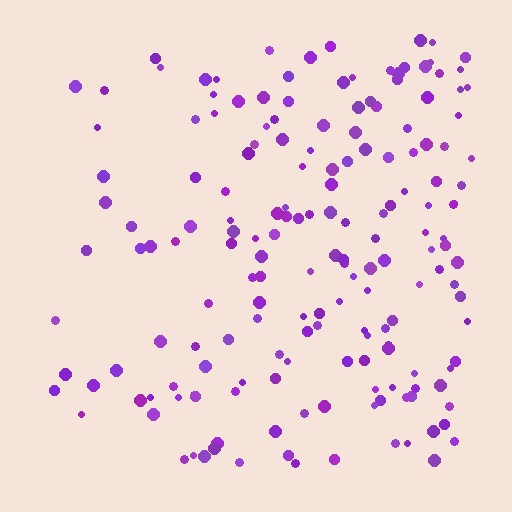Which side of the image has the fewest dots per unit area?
The left.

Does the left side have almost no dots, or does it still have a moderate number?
Still a moderate number, just noticeably fewer than the right.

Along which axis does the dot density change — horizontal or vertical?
Horizontal.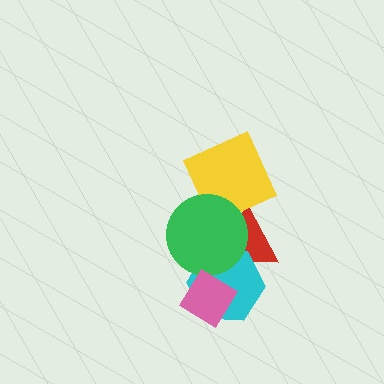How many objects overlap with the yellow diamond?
2 objects overlap with the yellow diamond.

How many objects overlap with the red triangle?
3 objects overlap with the red triangle.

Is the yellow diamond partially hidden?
Yes, it is partially covered by another shape.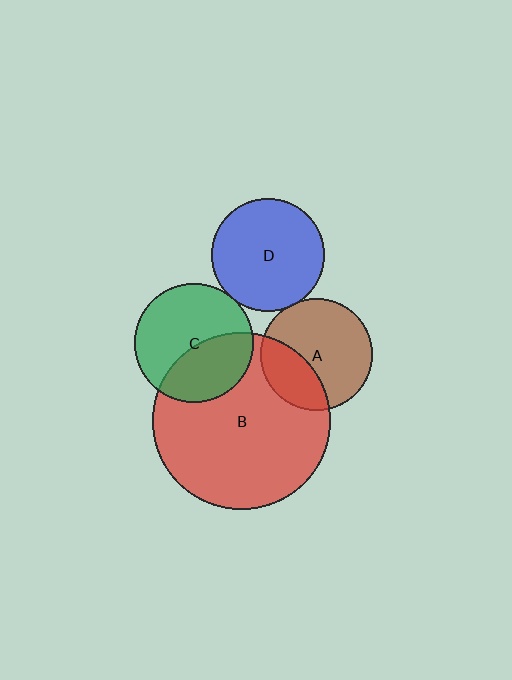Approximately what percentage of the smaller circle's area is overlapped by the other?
Approximately 40%.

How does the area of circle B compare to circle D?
Approximately 2.5 times.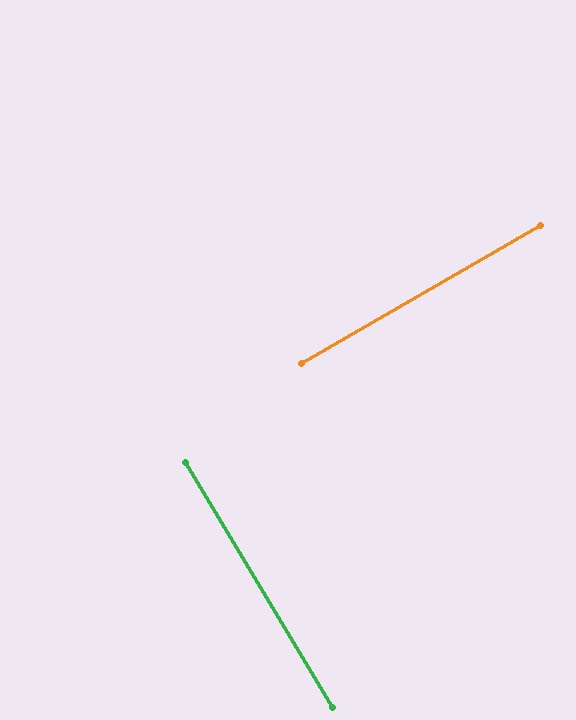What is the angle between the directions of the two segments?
Approximately 89 degrees.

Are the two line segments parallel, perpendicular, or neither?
Perpendicular — they meet at approximately 89°.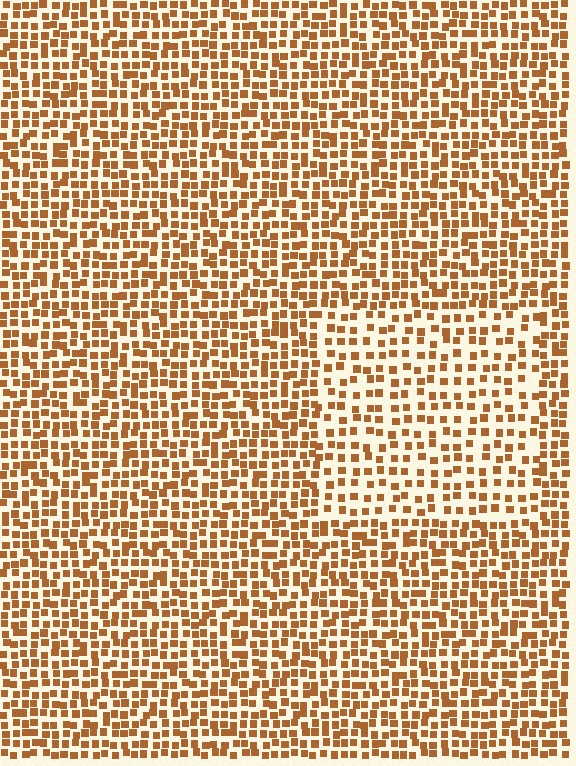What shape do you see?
I see a rectangle.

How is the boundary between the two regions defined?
The boundary is defined by a change in element density (approximately 1.7x ratio). All elements are the same color, size, and shape.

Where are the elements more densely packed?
The elements are more densely packed outside the rectangle boundary.